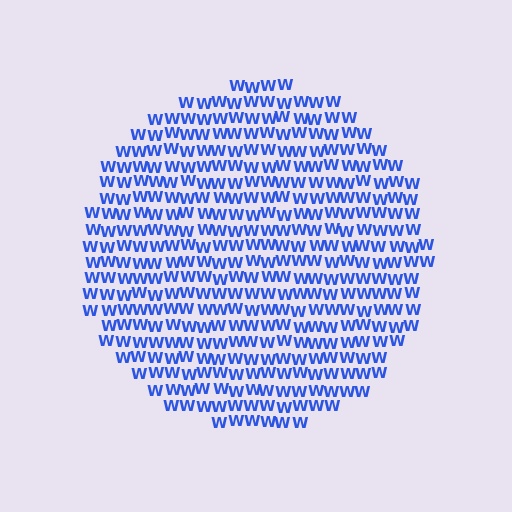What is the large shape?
The large shape is a circle.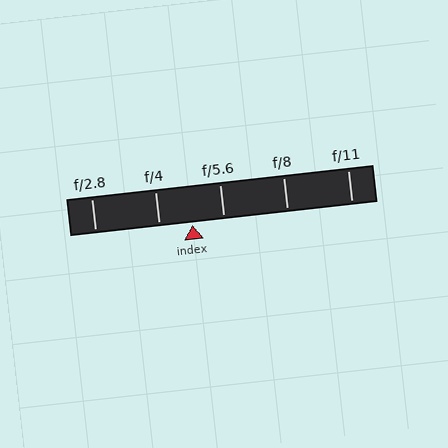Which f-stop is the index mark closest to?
The index mark is closest to f/5.6.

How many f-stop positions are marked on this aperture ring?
There are 5 f-stop positions marked.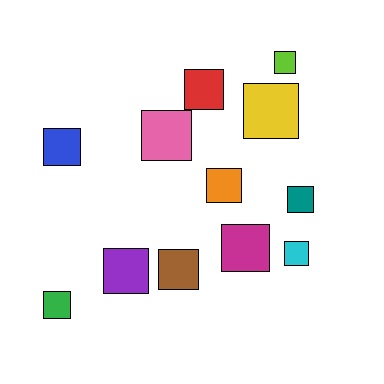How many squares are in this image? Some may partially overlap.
There are 12 squares.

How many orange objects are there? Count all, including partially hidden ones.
There is 1 orange object.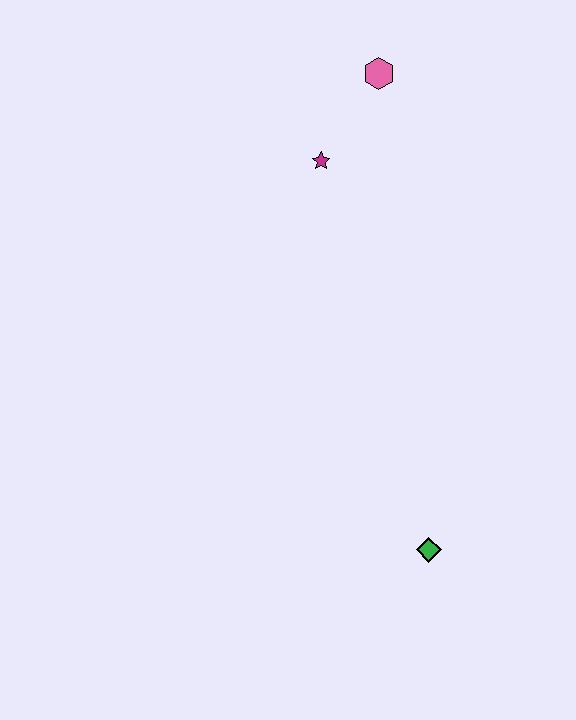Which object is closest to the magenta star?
The pink hexagon is closest to the magenta star.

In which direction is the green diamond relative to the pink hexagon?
The green diamond is below the pink hexagon.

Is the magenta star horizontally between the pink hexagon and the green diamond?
No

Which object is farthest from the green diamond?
The pink hexagon is farthest from the green diamond.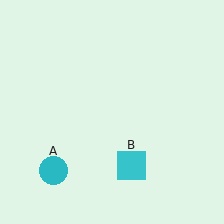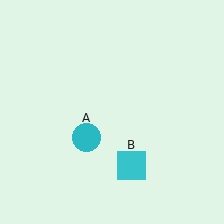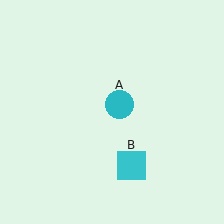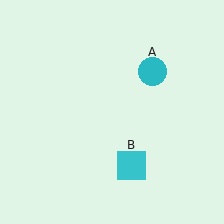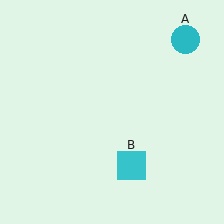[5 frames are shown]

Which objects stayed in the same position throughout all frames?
Cyan square (object B) remained stationary.